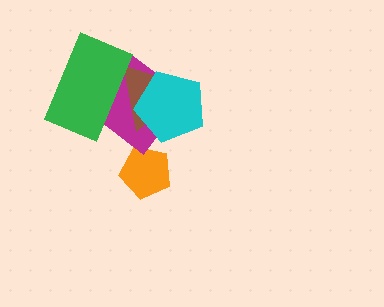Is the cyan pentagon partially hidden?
No, no other shape covers it.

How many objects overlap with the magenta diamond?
3 objects overlap with the magenta diamond.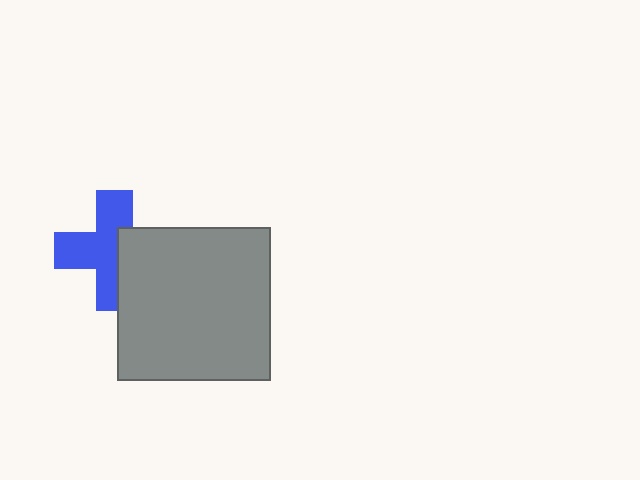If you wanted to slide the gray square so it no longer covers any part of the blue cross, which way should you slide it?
Slide it right — that is the most direct way to separate the two shapes.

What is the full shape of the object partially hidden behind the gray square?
The partially hidden object is a blue cross.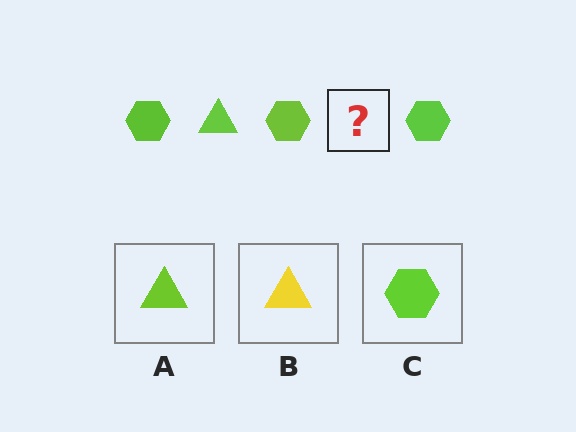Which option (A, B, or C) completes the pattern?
A.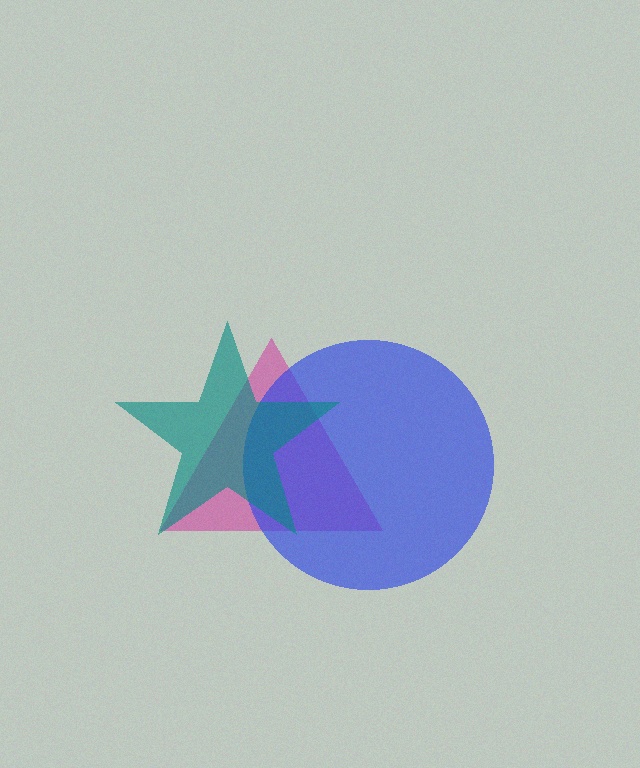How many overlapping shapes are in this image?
There are 3 overlapping shapes in the image.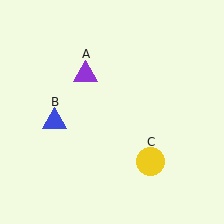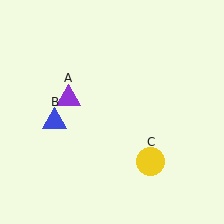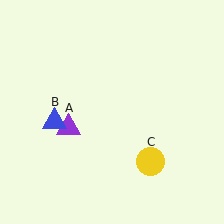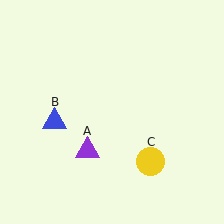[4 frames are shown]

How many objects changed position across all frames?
1 object changed position: purple triangle (object A).